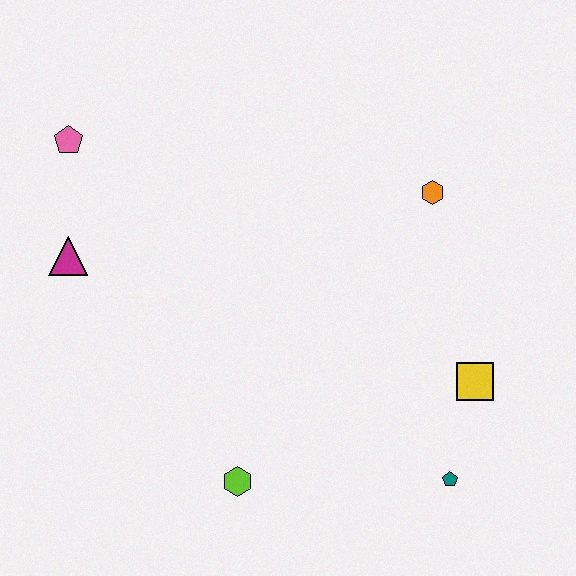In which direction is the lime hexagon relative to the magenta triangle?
The lime hexagon is below the magenta triangle.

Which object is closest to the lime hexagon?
The teal pentagon is closest to the lime hexagon.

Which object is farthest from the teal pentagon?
The pink pentagon is farthest from the teal pentagon.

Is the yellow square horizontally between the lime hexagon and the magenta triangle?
No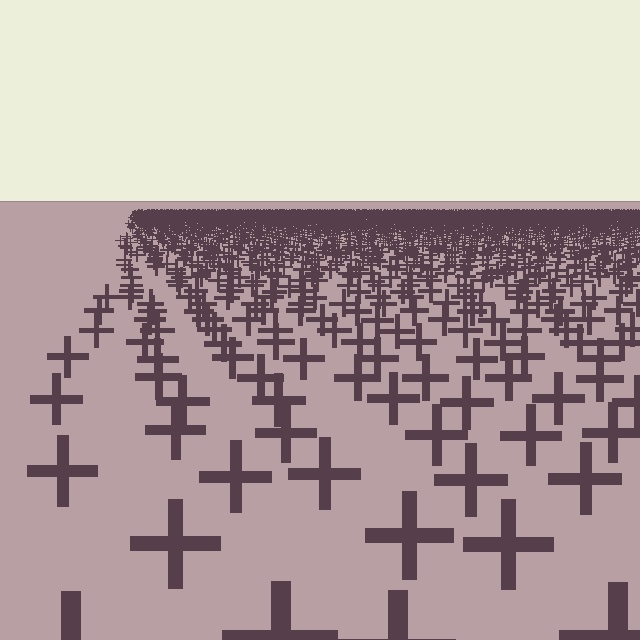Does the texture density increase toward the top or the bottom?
Density increases toward the top.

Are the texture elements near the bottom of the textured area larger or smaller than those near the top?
Larger. Near the bottom, elements are closer to the viewer and appear at a bigger on-screen size.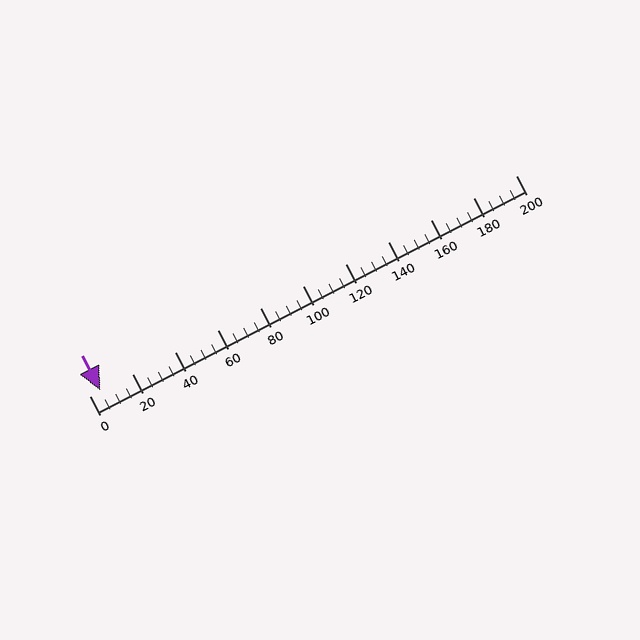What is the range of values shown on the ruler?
The ruler shows values from 0 to 200.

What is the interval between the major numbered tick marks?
The major tick marks are spaced 20 units apart.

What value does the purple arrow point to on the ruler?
The purple arrow points to approximately 5.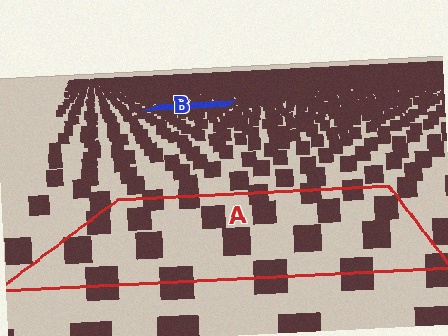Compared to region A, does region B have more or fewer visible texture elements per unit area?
Region B has more texture elements per unit area — they are packed more densely because it is farther away.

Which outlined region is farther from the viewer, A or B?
Region B is farther from the viewer — the texture elements inside it appear smaller and more densely packed.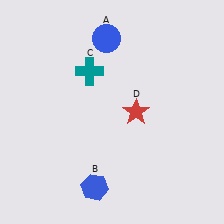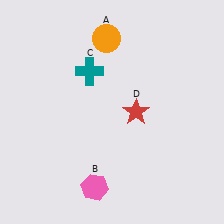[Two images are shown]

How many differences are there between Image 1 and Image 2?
There are 2 differences between the two images.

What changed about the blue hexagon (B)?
In Image 1, B is blue. In Image 2, it changed to pink.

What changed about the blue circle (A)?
In Image 1, A is blue. In Image 2, it changed to orange.